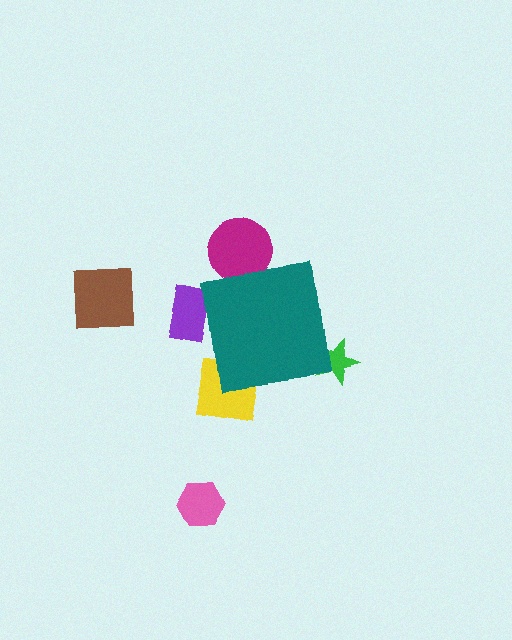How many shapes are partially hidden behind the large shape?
4 shapes are partially hidden.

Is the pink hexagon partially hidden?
No, the pink hexagon is fully visible.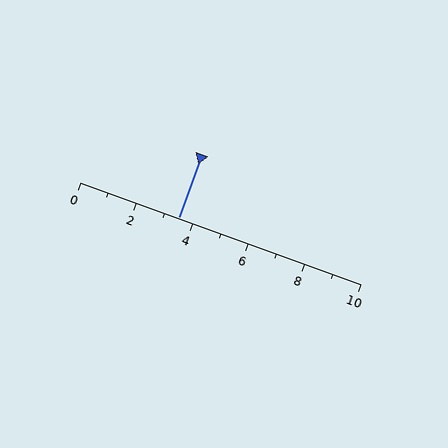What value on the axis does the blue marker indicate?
The marker indicates approximately 3.5.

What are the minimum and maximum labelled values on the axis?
The axis runs from 0 to 10.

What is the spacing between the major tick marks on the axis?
The major ticks are spaced 2 apart.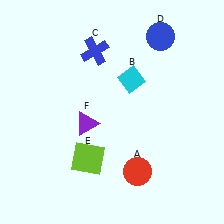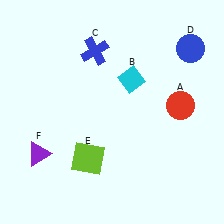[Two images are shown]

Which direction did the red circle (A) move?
The red circle (A) moved up.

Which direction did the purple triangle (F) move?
The purple triangle (F) moved left.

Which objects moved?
The objects that moved are: the red circle (A), the blue circle (D), the purple triangle (F).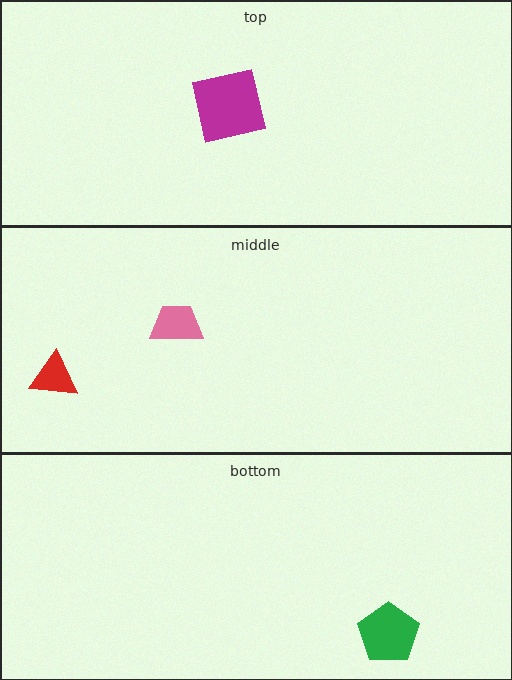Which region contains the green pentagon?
The bottom region.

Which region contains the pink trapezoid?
The middle region.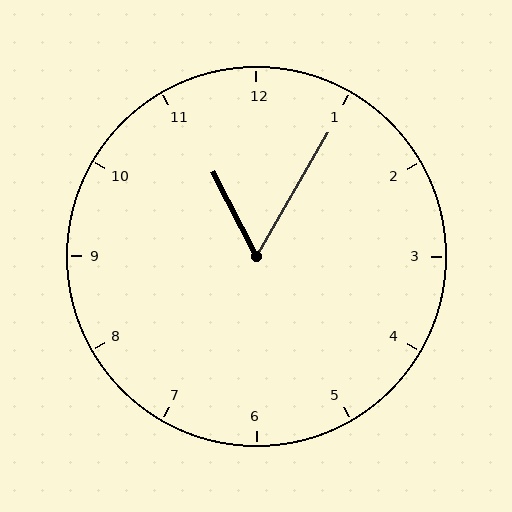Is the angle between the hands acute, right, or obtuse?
It is acute.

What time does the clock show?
11:05.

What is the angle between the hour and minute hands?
Approximately 58 degrees.